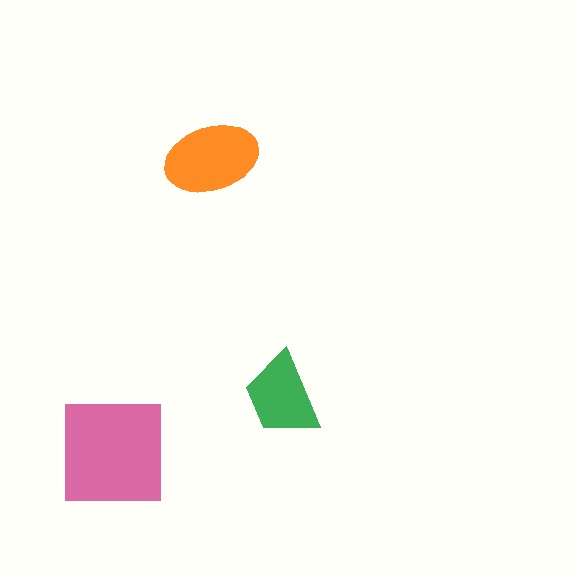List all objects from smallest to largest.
The green trapezoid, the orange ellipse, the pink square.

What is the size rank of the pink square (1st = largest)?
1st.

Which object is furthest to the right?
The green trapezoid is rightmost.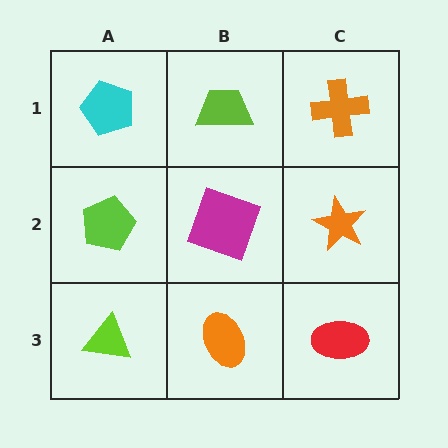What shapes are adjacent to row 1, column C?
An orange star (row 2, column C), a lime trapezoid (row 1, column B).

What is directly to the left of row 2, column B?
A lime pentagon.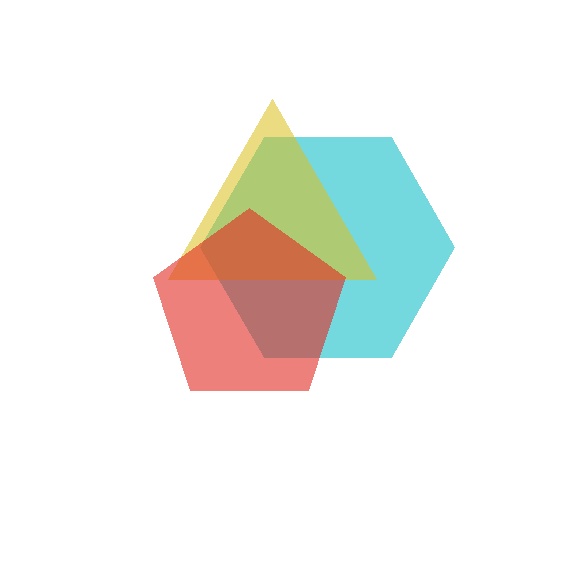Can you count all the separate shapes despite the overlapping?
Yes, there are 3 separate shapes.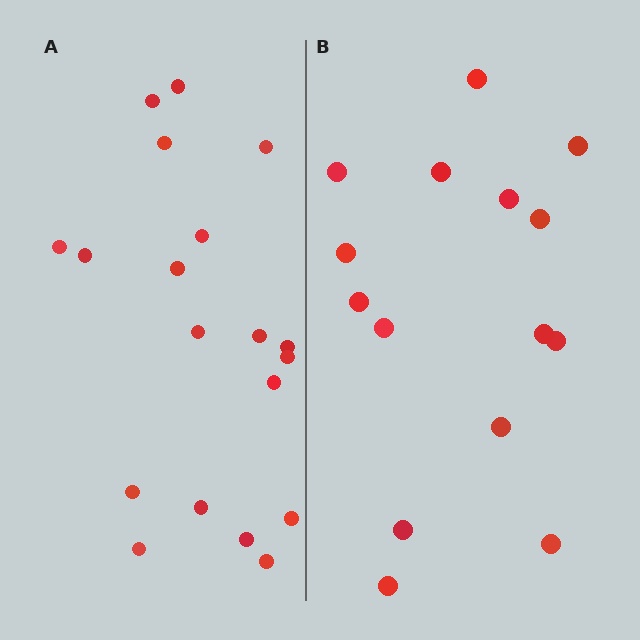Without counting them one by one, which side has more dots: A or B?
Region A (the left region) has more dots.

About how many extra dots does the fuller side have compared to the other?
Region A has about 4 more dots than region B.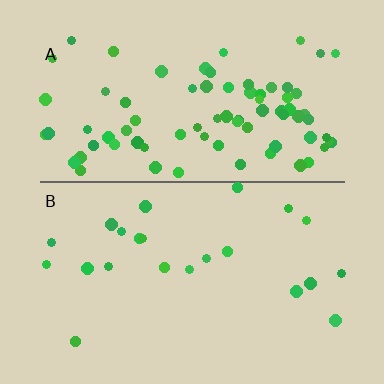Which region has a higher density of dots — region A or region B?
A (the top).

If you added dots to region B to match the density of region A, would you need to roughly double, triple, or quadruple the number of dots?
Approximately quadruple.